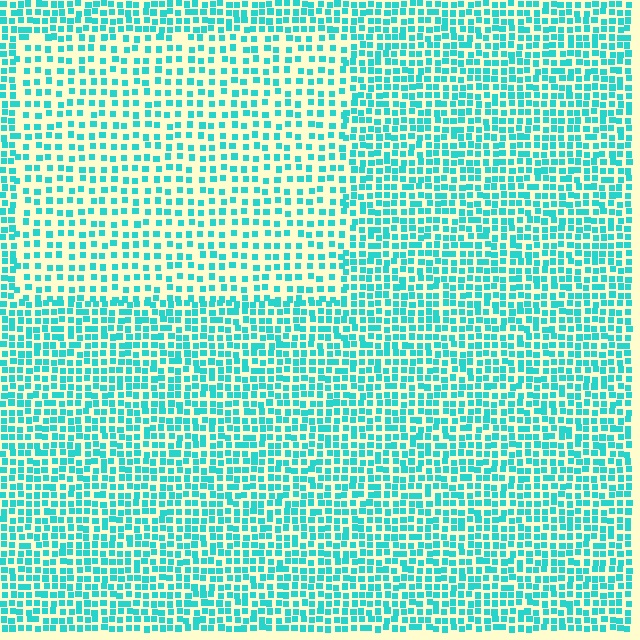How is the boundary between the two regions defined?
The boundary is defined by a change in element density (approximately 1.7x ratio). All elements are the same color, size, and shape.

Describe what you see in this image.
The image contains small cyan elements arranged at two different densities. A rectangle-shaped region is visible where the elements are less densely packed than the surrounding area.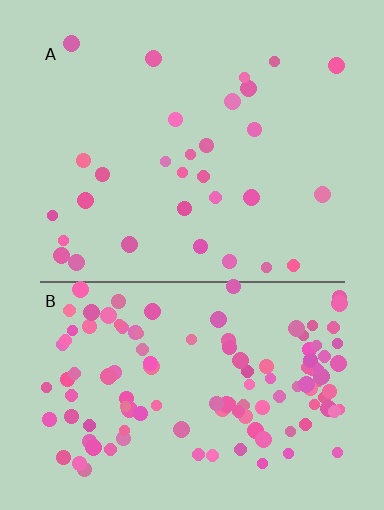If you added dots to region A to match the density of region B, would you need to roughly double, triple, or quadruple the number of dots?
Approximately quadruple.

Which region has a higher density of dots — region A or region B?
B (the bottom).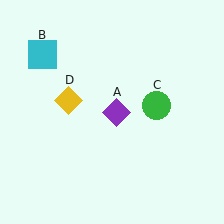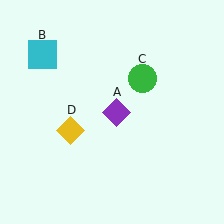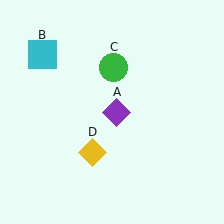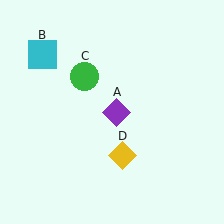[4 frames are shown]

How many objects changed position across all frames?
2 objects changed position: green circle (object C), yellow diamond (object D).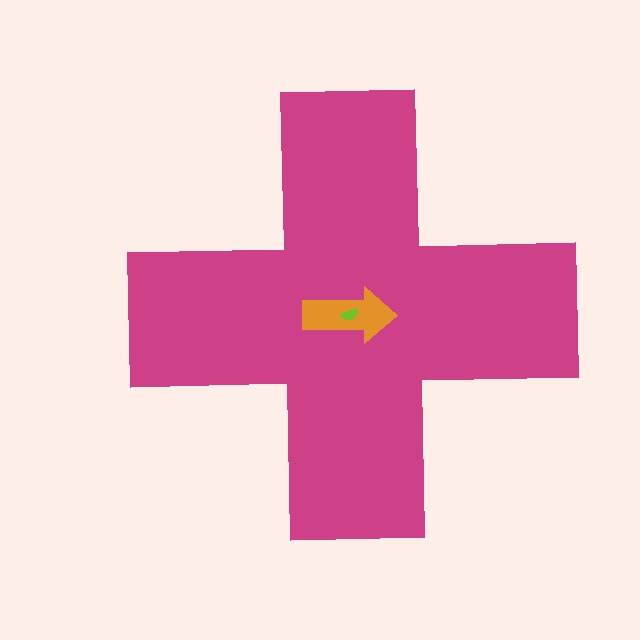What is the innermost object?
The lime semicircle.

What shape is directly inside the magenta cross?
The orange arrow.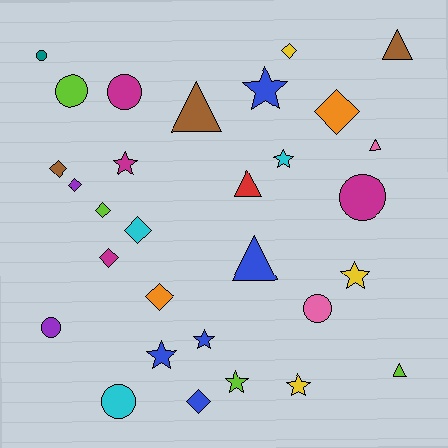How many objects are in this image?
There are 30 objects.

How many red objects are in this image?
There is 1 red object.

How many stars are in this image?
There are 8 stars.